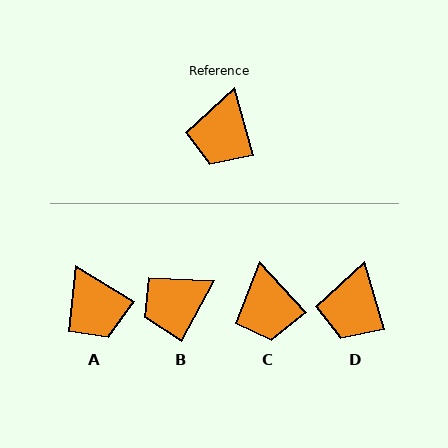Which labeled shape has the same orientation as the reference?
D.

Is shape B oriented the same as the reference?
No, it is off by about 45 degrees.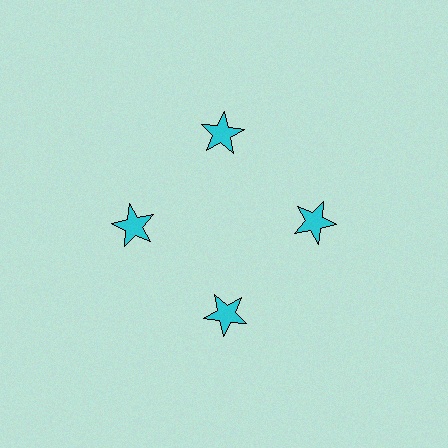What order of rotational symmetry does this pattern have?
This pattern has 4-fold rotational symmetry.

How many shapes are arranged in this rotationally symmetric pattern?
There are 4 shapes, arranged in 4 groups of 1.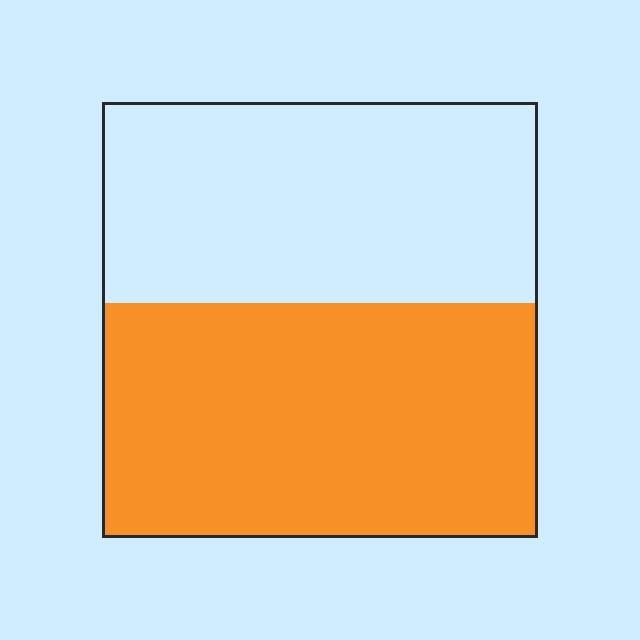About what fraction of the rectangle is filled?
About one half (1/2).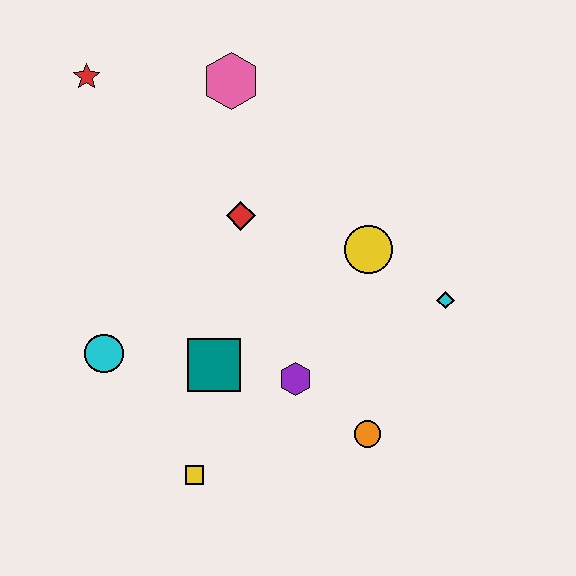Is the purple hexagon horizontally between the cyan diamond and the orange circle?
No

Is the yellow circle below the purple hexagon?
No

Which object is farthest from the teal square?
The red star is farthest from the teal square.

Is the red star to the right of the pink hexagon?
No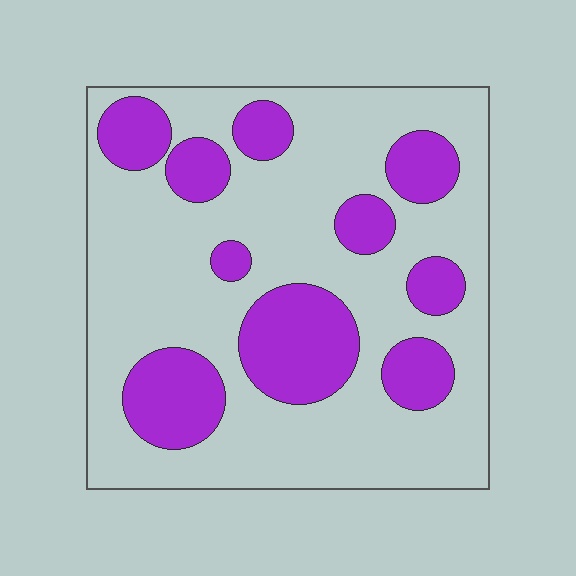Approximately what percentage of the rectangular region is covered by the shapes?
Approximately 30%.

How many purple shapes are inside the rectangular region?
10.